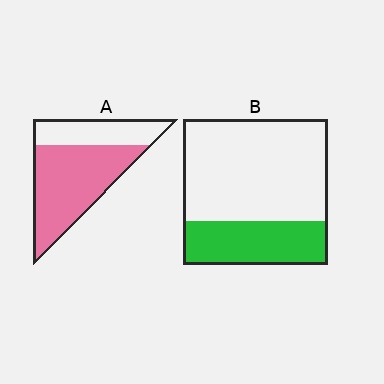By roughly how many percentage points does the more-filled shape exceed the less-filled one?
By roughly 40 percentage points (A over B).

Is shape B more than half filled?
No.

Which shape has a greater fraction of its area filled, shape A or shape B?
Shape A.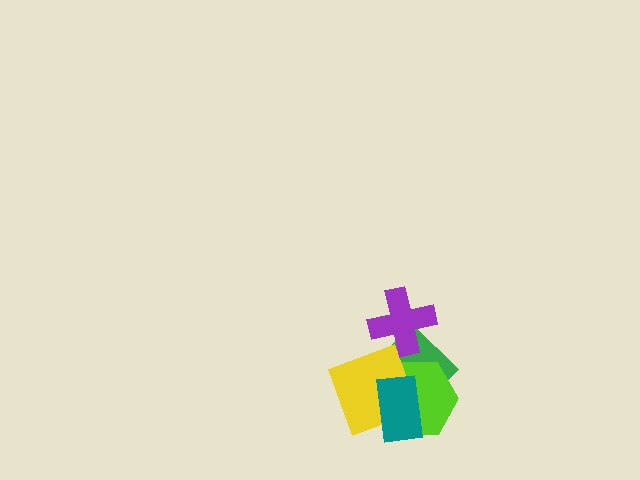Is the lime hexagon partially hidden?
Yes, it is partially covered by another shape.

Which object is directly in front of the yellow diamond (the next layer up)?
The teal rectangle is directly in front of the yellow diamond.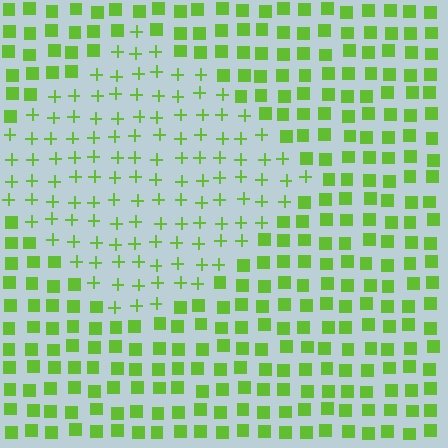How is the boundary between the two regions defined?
The boundary is defined by a change in element shape: plus signs inside vs. squares outside. All elements share the same color and spacing.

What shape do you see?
I see a diamond.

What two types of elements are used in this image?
The image uses plus signs inside the diamond region and squares outside it.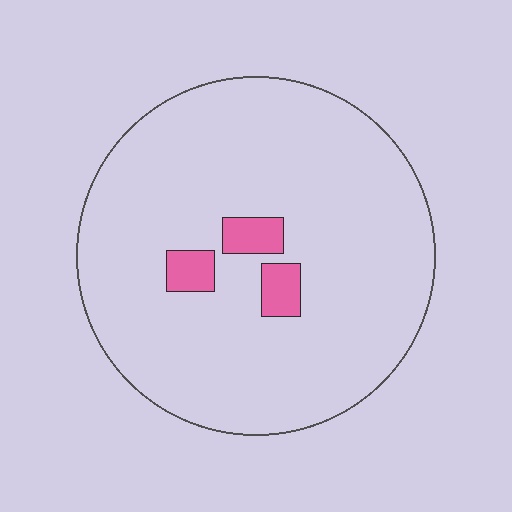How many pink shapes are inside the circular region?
3.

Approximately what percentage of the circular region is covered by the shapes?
Approximately 5%.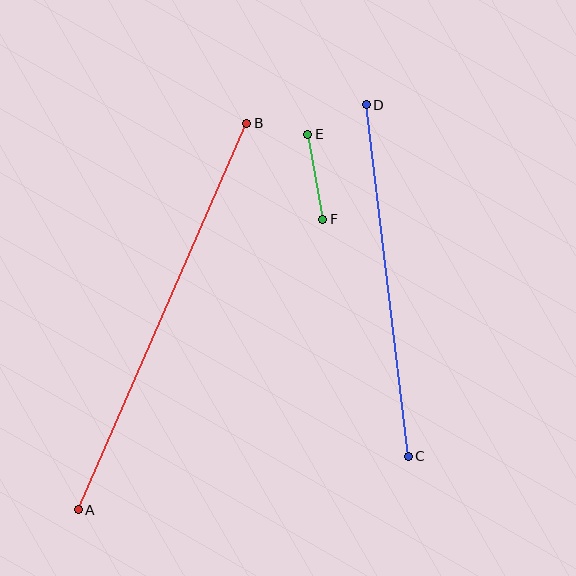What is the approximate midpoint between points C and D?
The midpoint is at approximately (387, 280) pixels.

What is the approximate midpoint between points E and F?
The midpoint is at approximately (315, 177) pixels.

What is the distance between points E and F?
The distance is approximately 86 pixels.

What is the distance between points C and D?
The distance is approximately 354 pixels.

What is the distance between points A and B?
The distance is approximately 422 pixels.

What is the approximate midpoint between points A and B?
The midpoint is at approximately (163, 316) pixels.